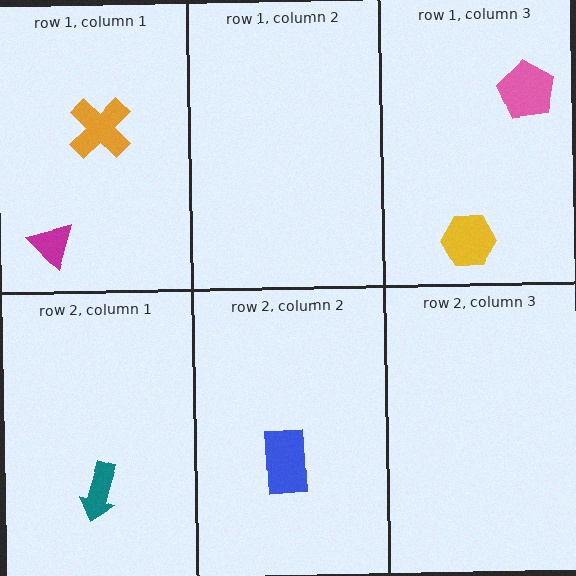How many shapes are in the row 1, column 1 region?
2.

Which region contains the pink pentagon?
The row 1, column 3 region.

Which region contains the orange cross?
The row 1, column 1 region.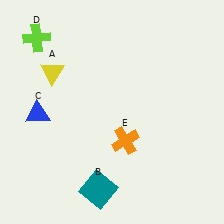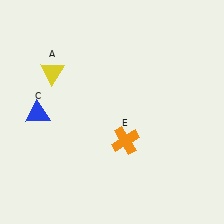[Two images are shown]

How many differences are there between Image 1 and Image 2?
There are 2 differences between the two images.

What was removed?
The lime cross (D), the teal square (B) were removed in Image 2.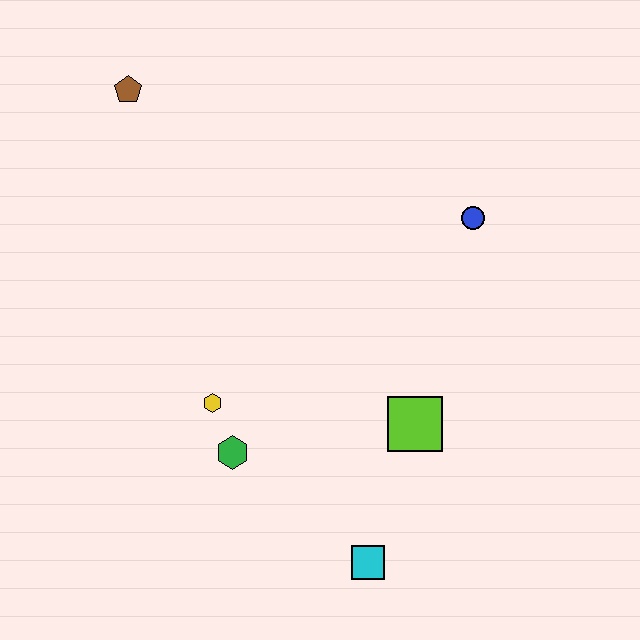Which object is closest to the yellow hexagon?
The green hexagon is closest to the yellow hexagon.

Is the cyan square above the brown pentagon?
No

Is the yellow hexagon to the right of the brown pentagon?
Yes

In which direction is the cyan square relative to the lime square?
The cyan square is below the lime square.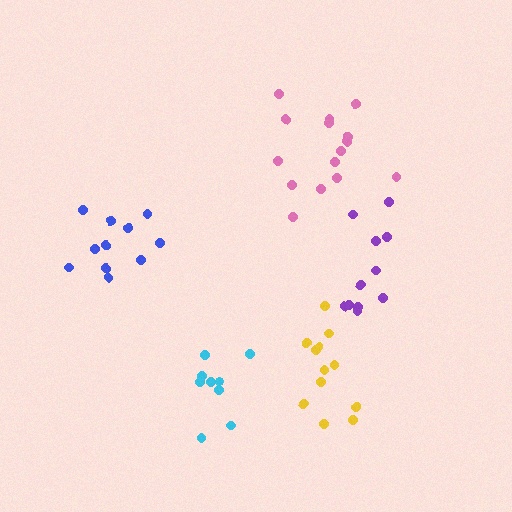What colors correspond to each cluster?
The clusters are colored: cyan, pink, blue, purple, yellow.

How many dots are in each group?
Group 1: 9 dots, Group 2: 15 dots, Group 3: 11 dots, Group 4: 11 dots, Group 5: 12 dots (58 total).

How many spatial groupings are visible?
There are 5 spatial groupings.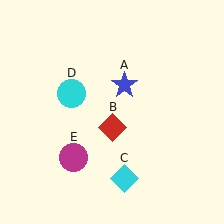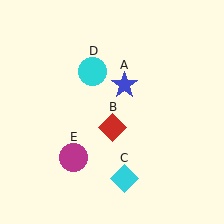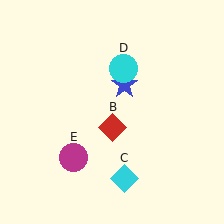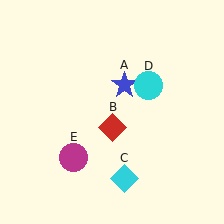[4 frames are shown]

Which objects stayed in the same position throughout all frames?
Blue star (object A) and red diamond (object B) and cyan diamond (object C) and magenta circle (object E) remained stationary.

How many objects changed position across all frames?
1 object changed position: cyan circle (object D).